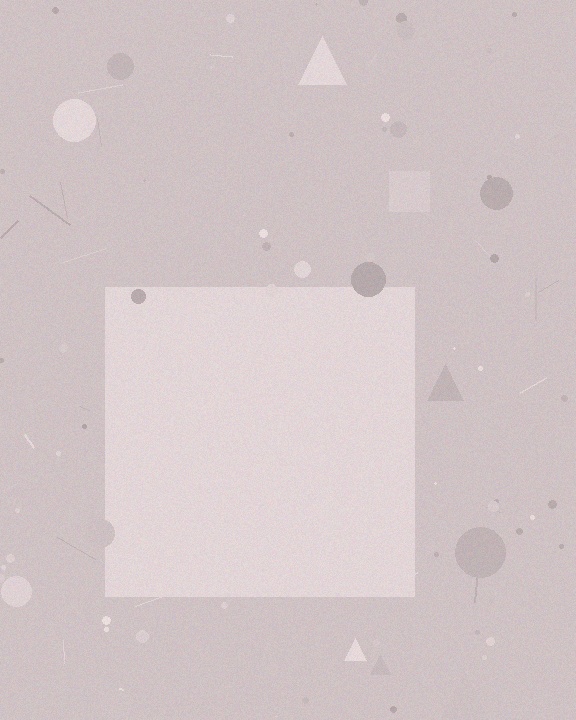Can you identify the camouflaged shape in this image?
The camouflaged shape is a square.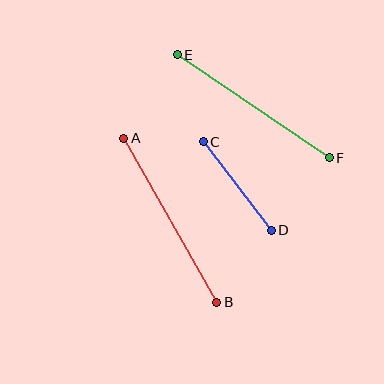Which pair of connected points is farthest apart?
Points A and B are farthest apart.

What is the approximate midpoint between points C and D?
The midpoint is at approximately (237, 186) pixels.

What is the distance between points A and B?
The distance is approximately 188 pixels.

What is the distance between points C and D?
The distance is approximately 112 pixels.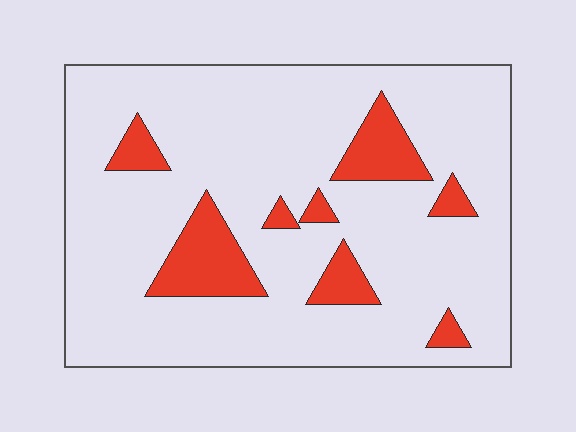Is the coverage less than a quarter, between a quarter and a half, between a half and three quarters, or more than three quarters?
Less than a quarter.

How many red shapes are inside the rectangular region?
8.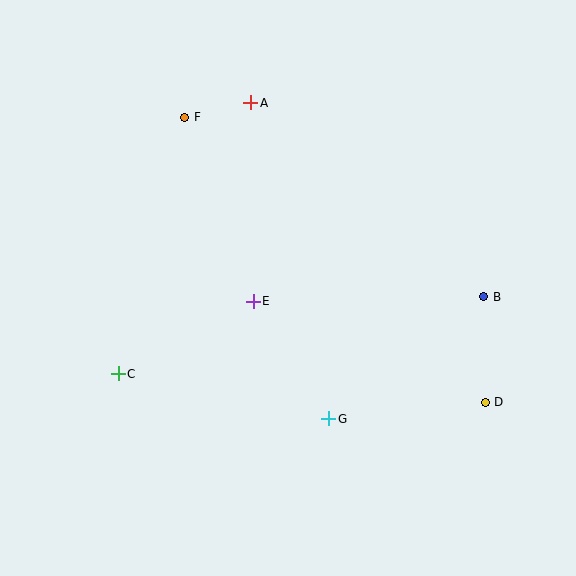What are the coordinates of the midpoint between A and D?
The midpoint between A and D is at (368, 253).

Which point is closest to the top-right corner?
Point B is closest to the top-right corner.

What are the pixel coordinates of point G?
Point G is at (329, 419).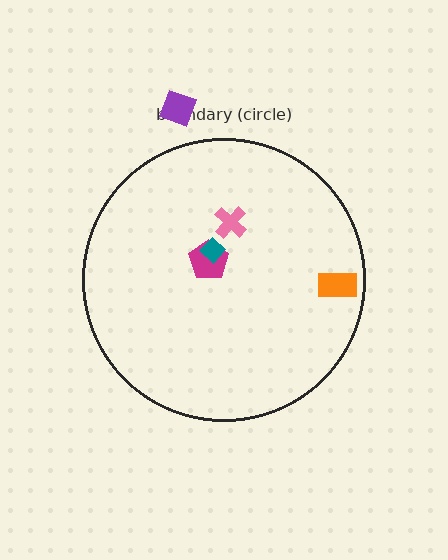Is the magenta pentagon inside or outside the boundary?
Inside.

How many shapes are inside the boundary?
4 inside, 1 outside.